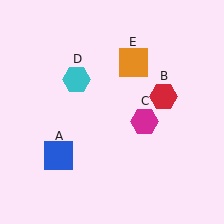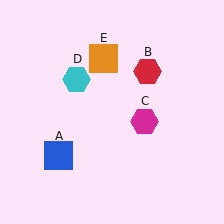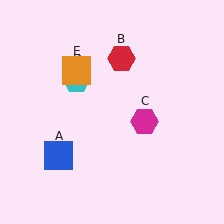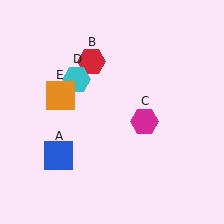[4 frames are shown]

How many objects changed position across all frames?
2 objects changed position: red hexagon (object B), orange square (object E).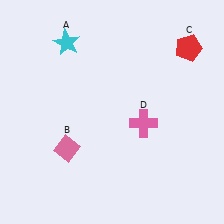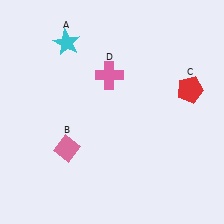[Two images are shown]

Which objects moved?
The objects that moved are: the red pentagon (C), the pink cross (D).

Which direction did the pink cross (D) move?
The pink cross (D) moved up.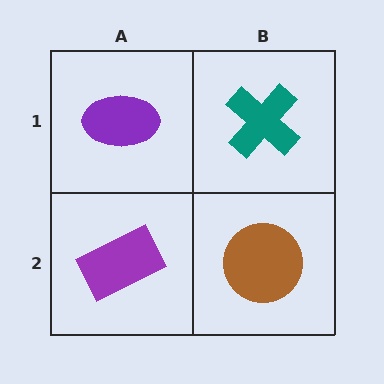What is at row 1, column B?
A teal cross.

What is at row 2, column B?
A brown circle.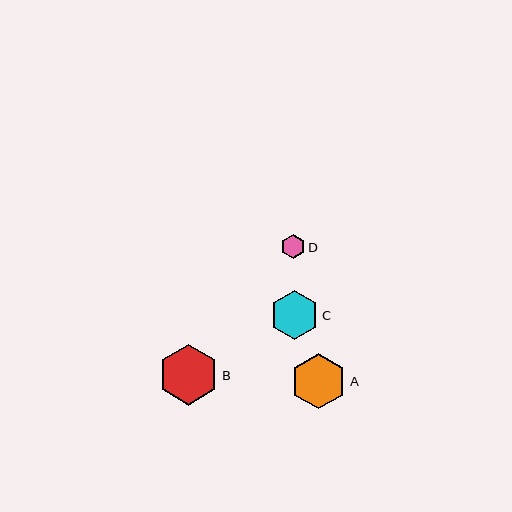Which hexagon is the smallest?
Hexagon D is the smallest with a size of approximately 25 pixels.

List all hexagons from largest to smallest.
From largest to smallest: B, A, C, D.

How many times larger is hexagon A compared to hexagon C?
Hexagon A is approximately 1.1 times the size of hexagon C.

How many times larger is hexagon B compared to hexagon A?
Hexagon B is approximately 1.1 times the size of hexagon A.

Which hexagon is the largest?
Hexagon B is the largest with a size of approximately 61 pixels.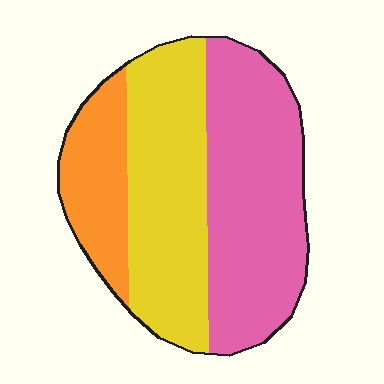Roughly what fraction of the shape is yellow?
Yellow covers around 40% of the shape.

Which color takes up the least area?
Orange, at roughly 20%.